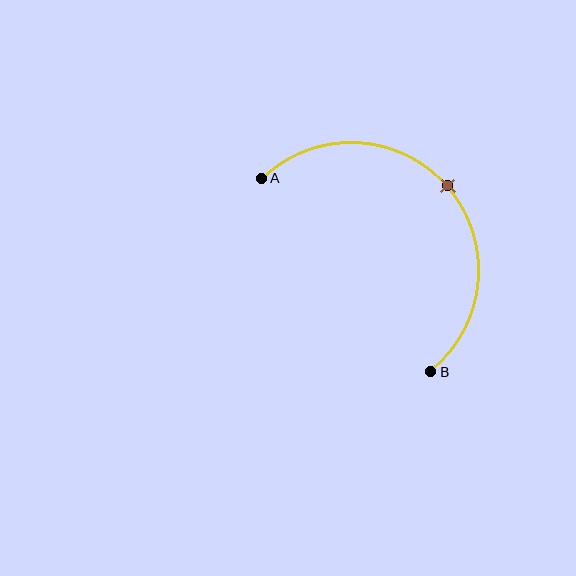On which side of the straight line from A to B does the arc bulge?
The arc bulges above and to the right of the straight line connecting A and B.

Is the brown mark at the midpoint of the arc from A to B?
Yes. The brown mark lies on the arc at equal arc-length from both A and B — it is the arc midpoint.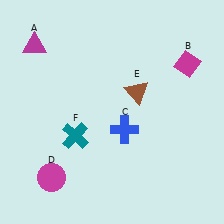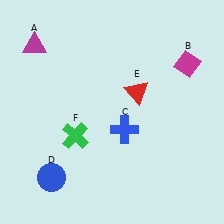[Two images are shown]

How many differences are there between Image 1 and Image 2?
There are 3 differences between the two images.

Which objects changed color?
D changed from magenta to blue. E changed from brown to red. F changed from teal to green.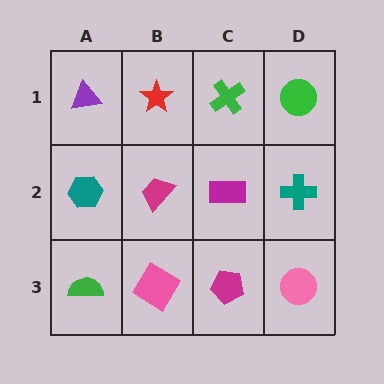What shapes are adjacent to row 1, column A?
A teal hexagon (row 2, column A), a red star (row 1, column B).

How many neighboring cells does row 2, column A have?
3.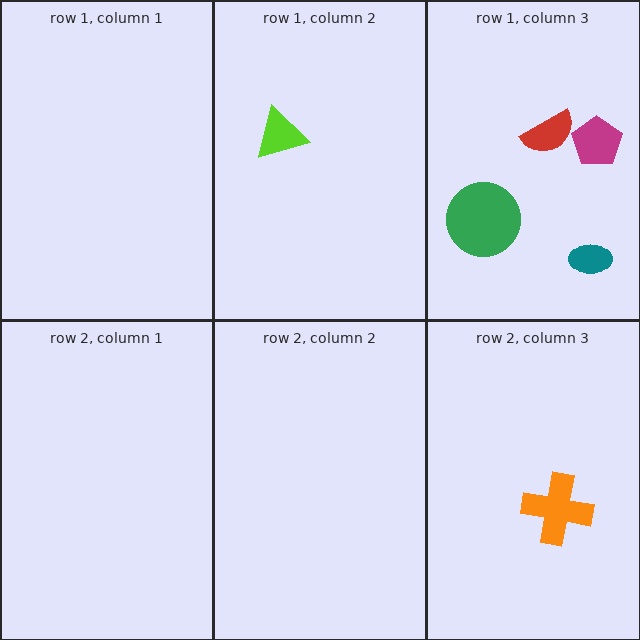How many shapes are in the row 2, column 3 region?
1.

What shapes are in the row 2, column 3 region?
The orange cross.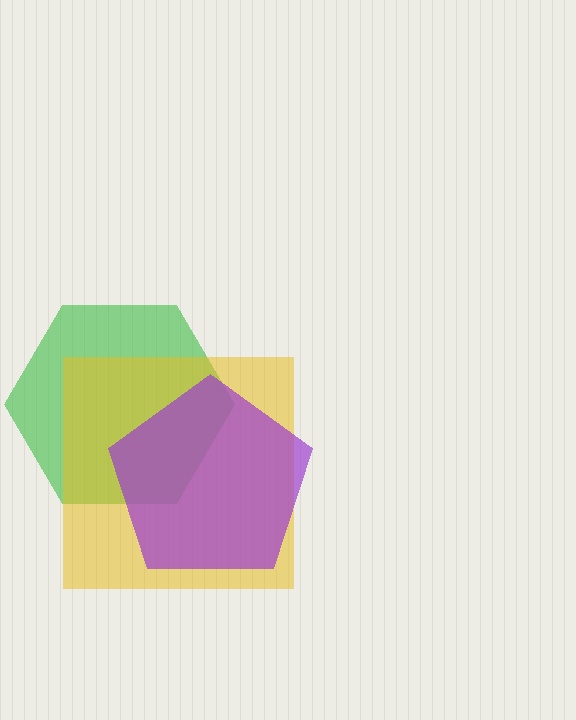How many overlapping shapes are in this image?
There are 3 overlapping shapes in the image.